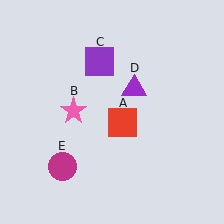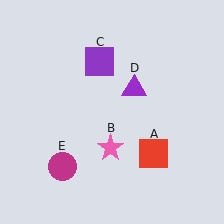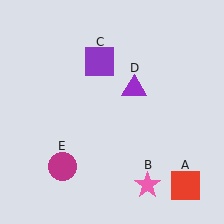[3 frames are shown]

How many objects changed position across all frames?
2 objects changed position: red square (object A), pink star (object B).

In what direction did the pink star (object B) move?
The pink star (object B) moved down and to the right.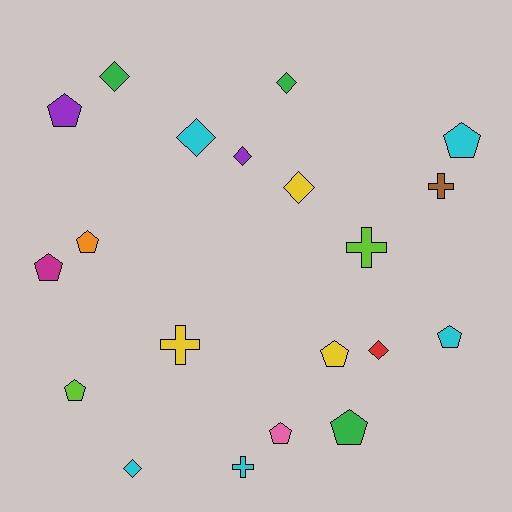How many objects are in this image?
There are 20 objects.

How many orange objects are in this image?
There is 1 orange object.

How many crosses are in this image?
There are 4 crosses.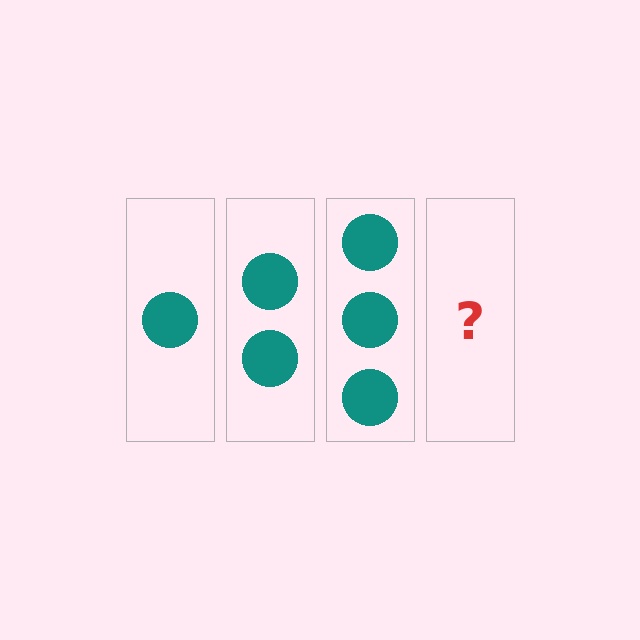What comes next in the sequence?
The next element should be 4 circles.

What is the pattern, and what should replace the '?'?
The pattern is that each step adds one more circle. The '?' should be 4 circles.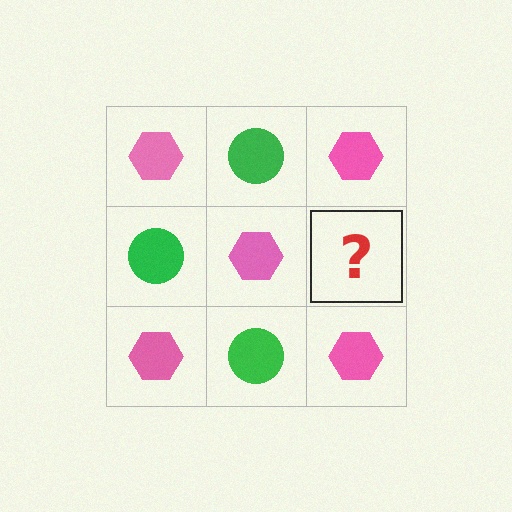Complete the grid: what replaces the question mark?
The question mark should be replaced with a green circle.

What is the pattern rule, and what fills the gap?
The rule is that it alternates pink hexagon and green circle in a checkerboard pattern. The gap should be filled with a green circle.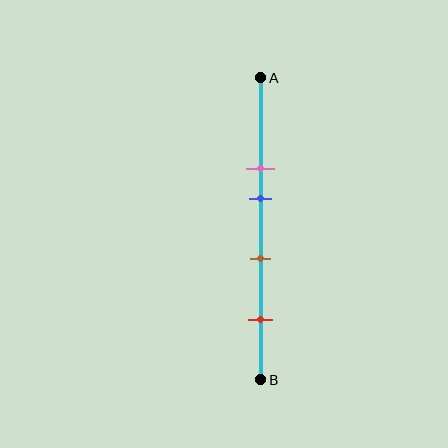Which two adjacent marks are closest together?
The pink and blue marks are the closest adjacent pair.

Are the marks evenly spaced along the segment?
No, the marks are not evenly spaced.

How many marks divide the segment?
There are 4 marks dividing the segment.